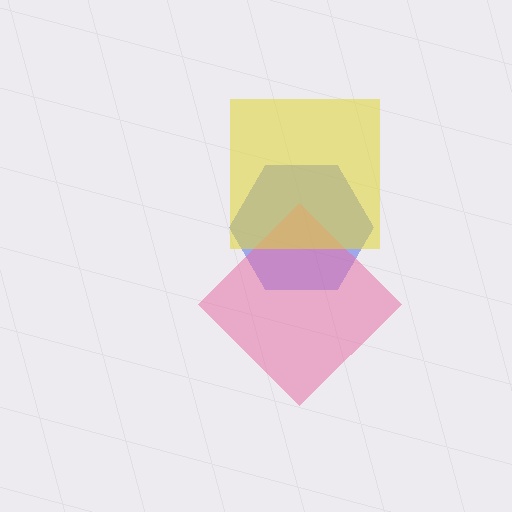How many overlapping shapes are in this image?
There are 3 overlapping shapes in the image.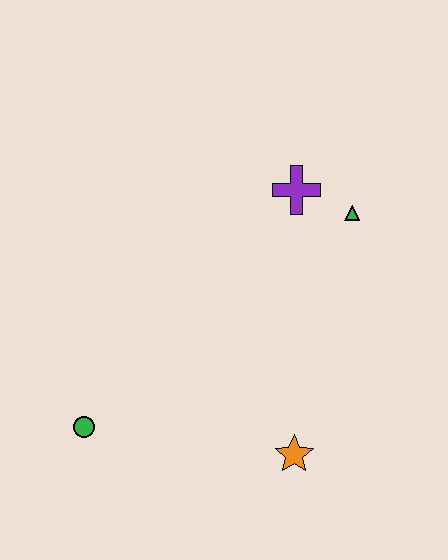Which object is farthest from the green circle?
The green triangle is farthest from the green circle.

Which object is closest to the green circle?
The orange star is closest to the green circle.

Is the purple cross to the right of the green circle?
Yes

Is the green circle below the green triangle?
Yes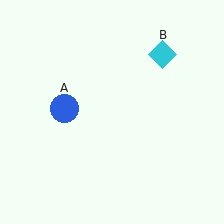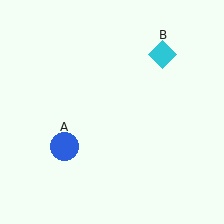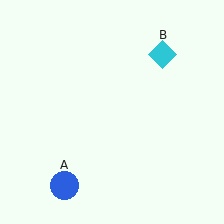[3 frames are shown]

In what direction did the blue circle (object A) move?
The blue circle (object A) moved down.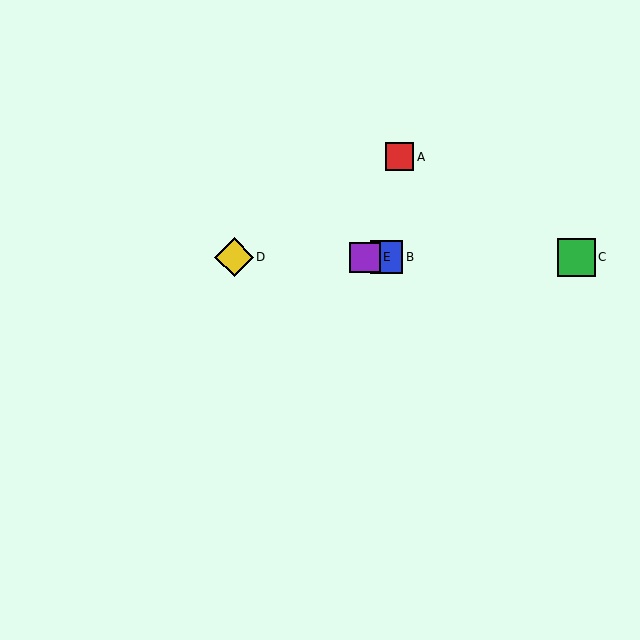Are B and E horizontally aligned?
Yes, both are at y≈257.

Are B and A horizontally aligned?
No, B is at y≈257 and A is at y≈157.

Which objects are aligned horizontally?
Objects B, C, D, E are aligned horizontally.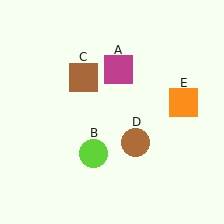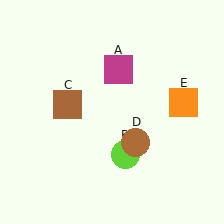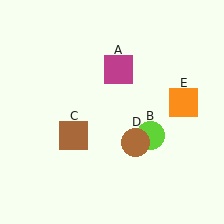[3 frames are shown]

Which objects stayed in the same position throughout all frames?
Magenta square (object A) and brown circle (object D) and orange square (object E) remained stationary.